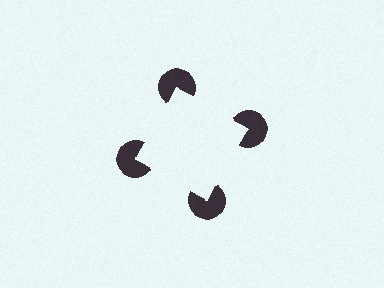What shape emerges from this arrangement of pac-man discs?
An illusory square — its edges are inferred from the aligned wedge cuts in the pac-man discs, not physically drawn.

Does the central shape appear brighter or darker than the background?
It typically appears slightly brighter than the background, even though no actual brightness change is drawn.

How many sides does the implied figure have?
4 sides.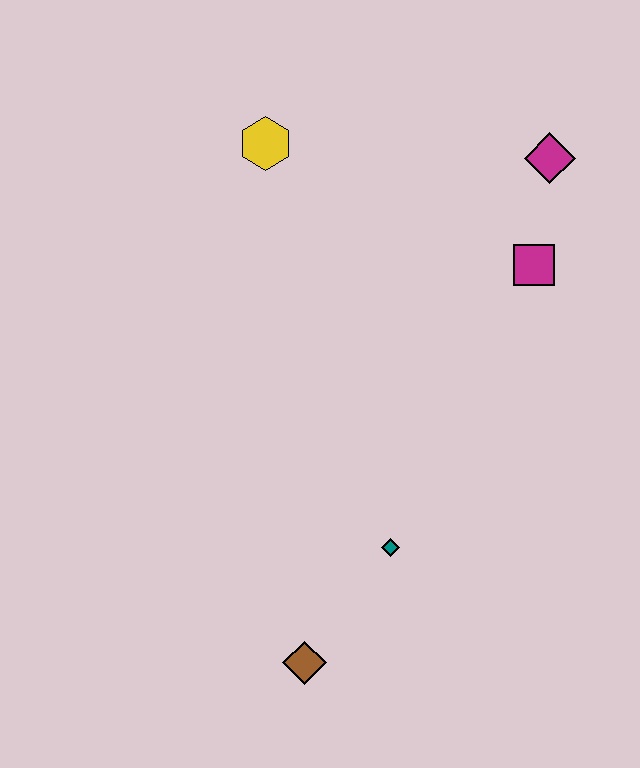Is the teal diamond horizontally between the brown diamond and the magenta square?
Yes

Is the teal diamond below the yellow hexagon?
Yes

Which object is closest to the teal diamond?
The brown diamond is closest to the teal diamond.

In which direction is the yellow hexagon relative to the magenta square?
The yellow hexagon is to the left of the magenta square.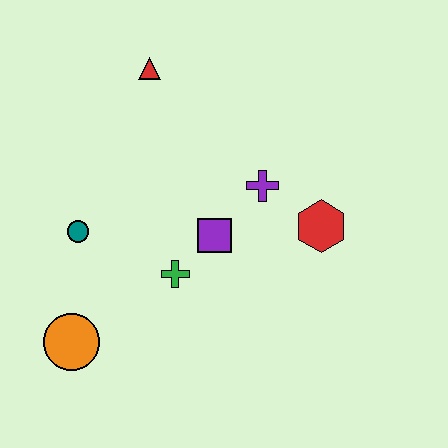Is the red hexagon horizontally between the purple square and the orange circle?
No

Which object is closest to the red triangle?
The purple cross is closest to the red triangle.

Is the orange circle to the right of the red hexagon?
No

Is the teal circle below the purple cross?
Yes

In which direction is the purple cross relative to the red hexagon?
The purple cross is to the left of the red hexagon.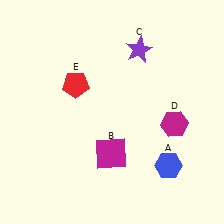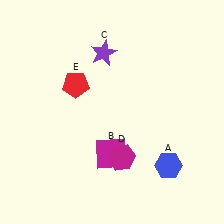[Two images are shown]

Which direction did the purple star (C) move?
The purple star (C) moved left.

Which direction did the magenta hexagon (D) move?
The magenta hexagon (D) moved left.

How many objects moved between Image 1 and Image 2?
2 objects moved between the two images.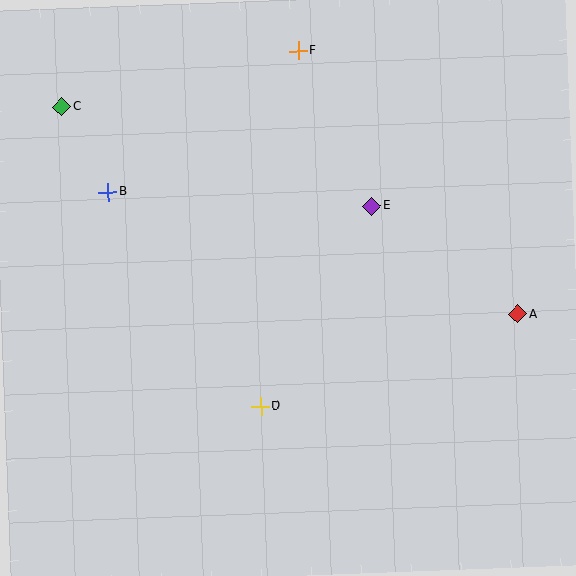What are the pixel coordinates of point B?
Point B is at (108, 192).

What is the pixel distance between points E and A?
The distance between E and A is 182 pixels.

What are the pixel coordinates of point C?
Point C is at (62, 106).